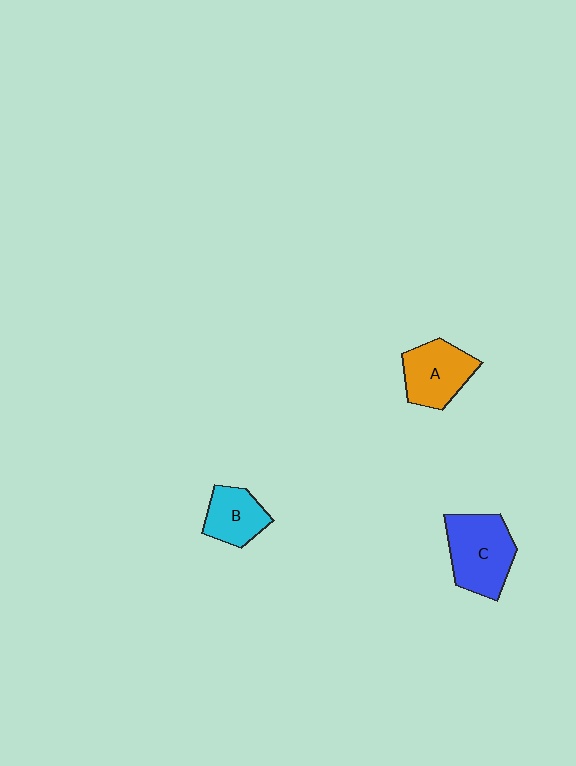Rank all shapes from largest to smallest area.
From largest to smallest: C (blue), A (orange), B (cyan).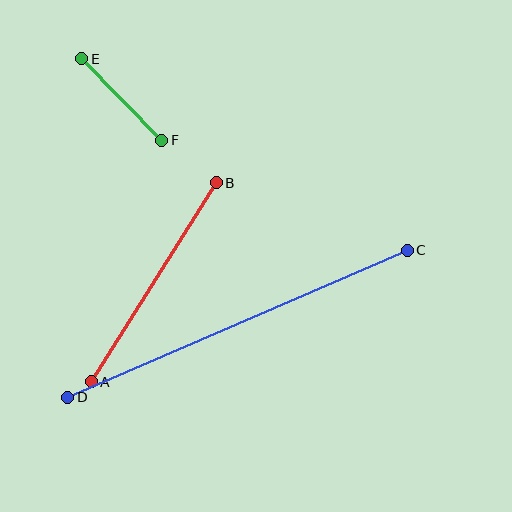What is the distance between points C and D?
The distance is approximately 370 pixels.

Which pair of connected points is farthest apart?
Points C and D are farthest apart.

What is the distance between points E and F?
The distance is approximately 114 pixels.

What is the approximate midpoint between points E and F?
The midpoint is at approximately (122, 100) pixels.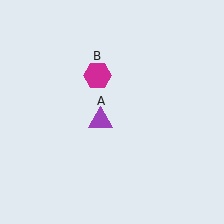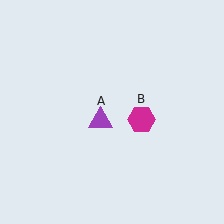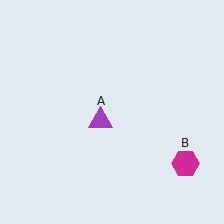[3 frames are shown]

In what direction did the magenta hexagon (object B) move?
The magenta hexagon (object B) moved down and to the right.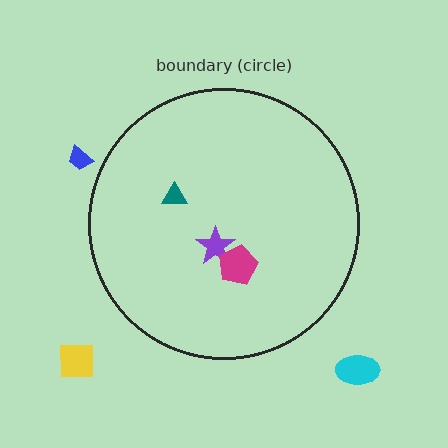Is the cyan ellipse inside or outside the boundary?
Outside.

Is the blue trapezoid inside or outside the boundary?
Outside.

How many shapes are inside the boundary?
3 inside, 3 outside.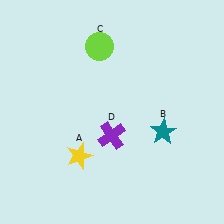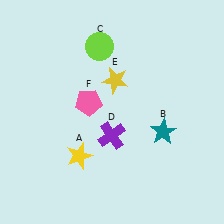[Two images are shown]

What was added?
A yellow star (E), a pink pentagon (F) were added in Image 2.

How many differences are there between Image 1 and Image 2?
There are 2 differences between the two images.